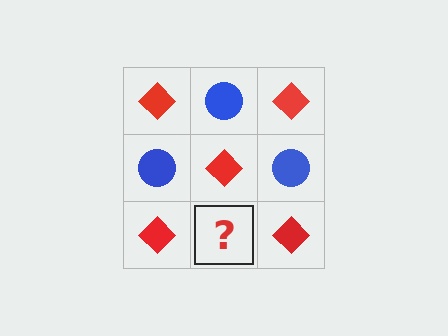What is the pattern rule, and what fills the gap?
The rule is that it alternates red diamond and blue circle in a checkerboard pattern. The gap should be filled with a blue circle.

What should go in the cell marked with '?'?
The missing cell should contain a blue circle.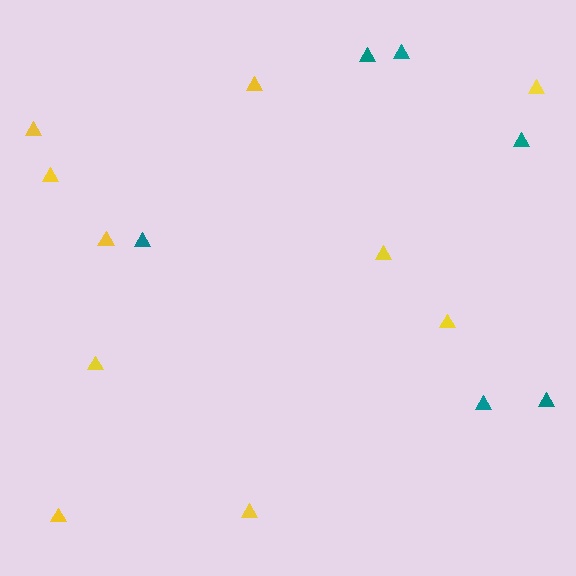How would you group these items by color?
There are 2 groups: one group of yellow triangles (10) and one group of teal triangles (6).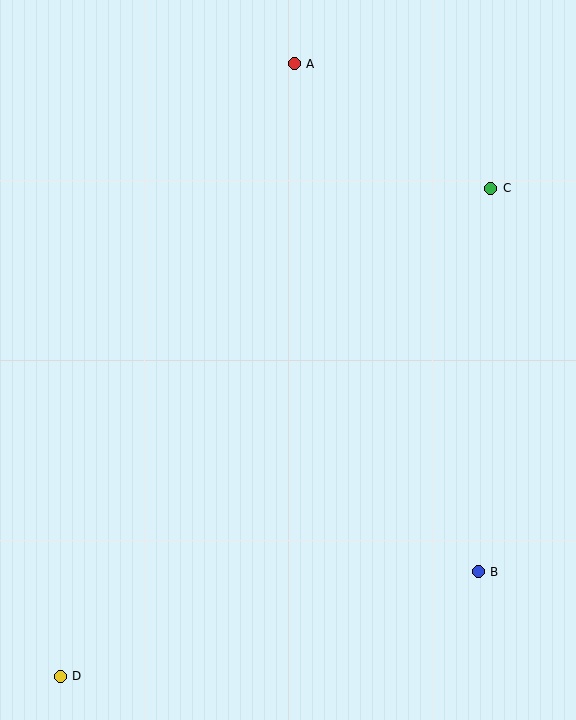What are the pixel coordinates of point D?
Point D is at (60, 676).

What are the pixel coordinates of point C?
Point C is at (491, 188).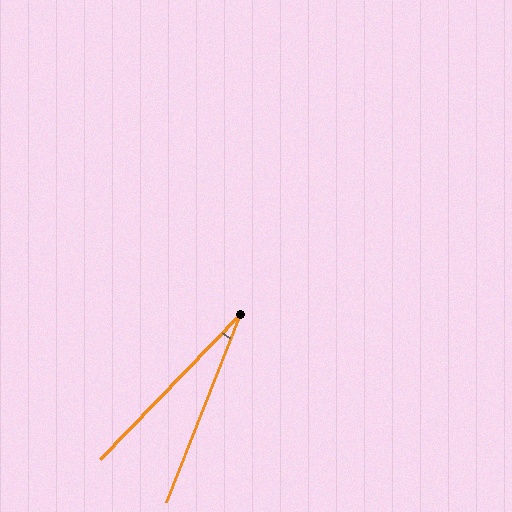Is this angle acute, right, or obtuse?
It is acute.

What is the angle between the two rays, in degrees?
Approximately 22 degrees.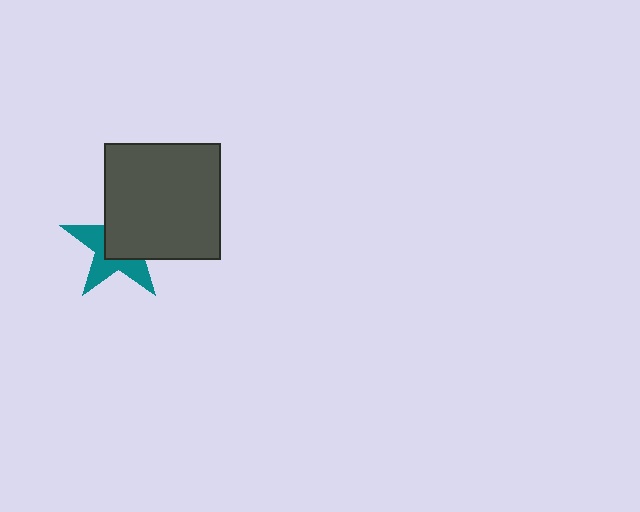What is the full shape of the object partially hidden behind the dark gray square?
The partially hidden object is a teal star.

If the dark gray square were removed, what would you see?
You would see the complete teal star.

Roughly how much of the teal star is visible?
About half of it is visible (roughly 46%).